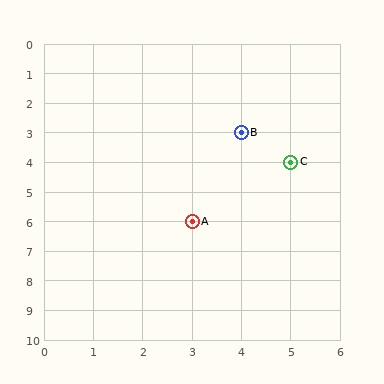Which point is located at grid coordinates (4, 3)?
Point B is at (4, 3).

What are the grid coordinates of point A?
Point A is at grid coordinates (3, 6).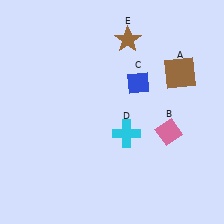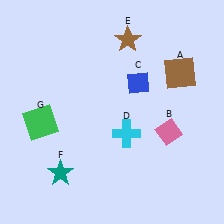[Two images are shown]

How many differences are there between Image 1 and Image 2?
There are 2 differences between the two images.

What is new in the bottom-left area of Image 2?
A green square (G) was added in the bottom-left area of Image 2.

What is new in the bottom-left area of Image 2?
A teal star (F) was added in the bottom-left area of Image 2.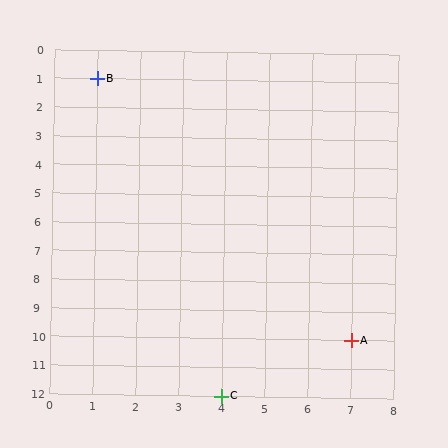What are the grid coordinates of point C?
Point C is at grid coordinates (4, 12).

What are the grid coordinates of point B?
Point B is at grid coordinates (1, 1).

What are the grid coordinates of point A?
Point A is at grid coordinates (7, 10).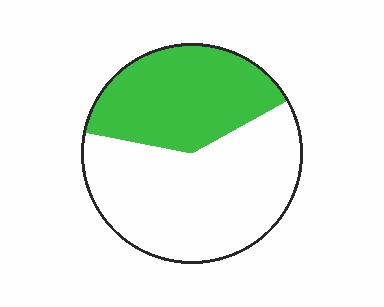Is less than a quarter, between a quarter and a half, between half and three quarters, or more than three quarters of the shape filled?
Between a quarter and a half.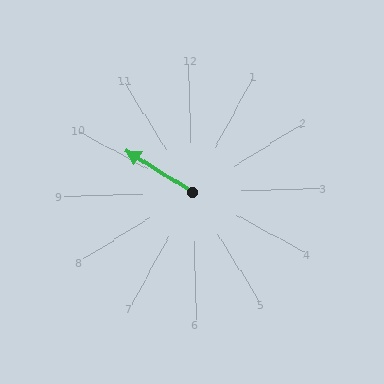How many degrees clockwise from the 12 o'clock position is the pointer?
Approximately 304 degrees.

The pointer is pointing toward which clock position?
Roughly 10 o'clock.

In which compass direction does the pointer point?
Northwest.